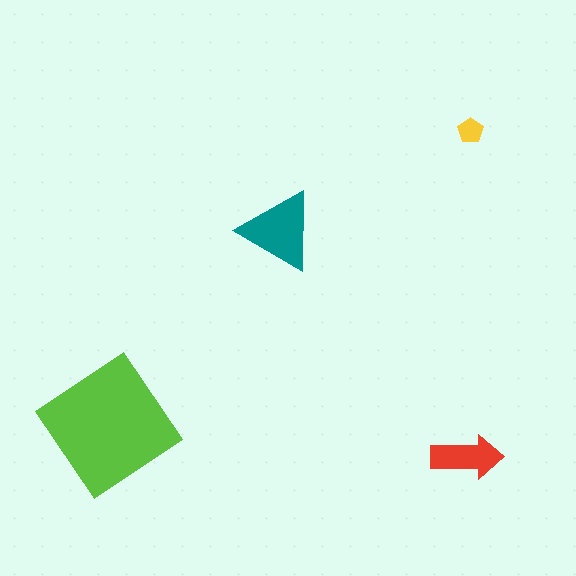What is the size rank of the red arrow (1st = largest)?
3rd.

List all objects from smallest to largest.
The yellow pentagon, the red arrow, the teal triangle, the lime diamond.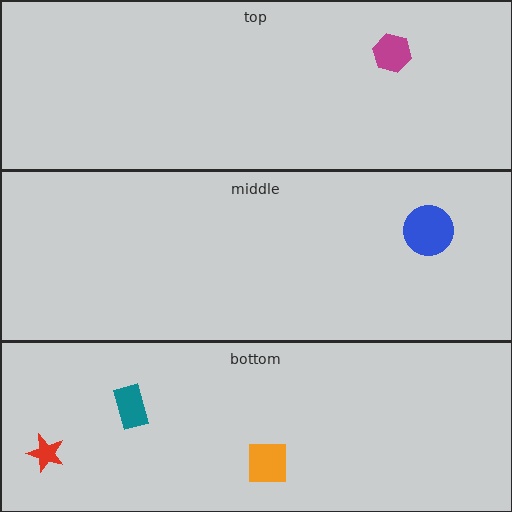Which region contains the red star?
The bottom region.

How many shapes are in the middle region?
1.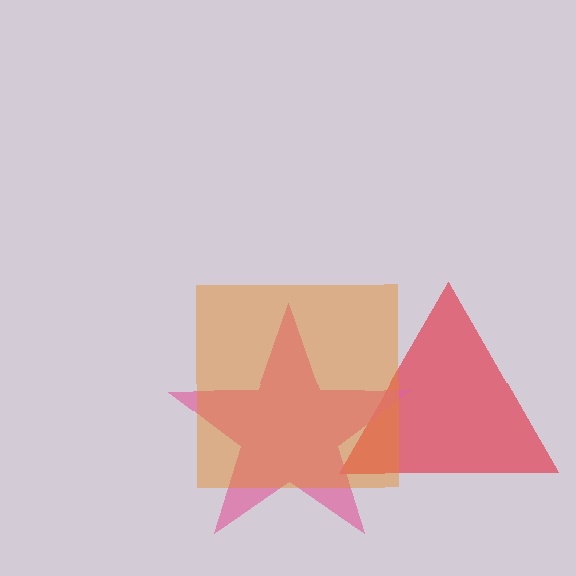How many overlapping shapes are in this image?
There are 3 overlapping shapes in the image.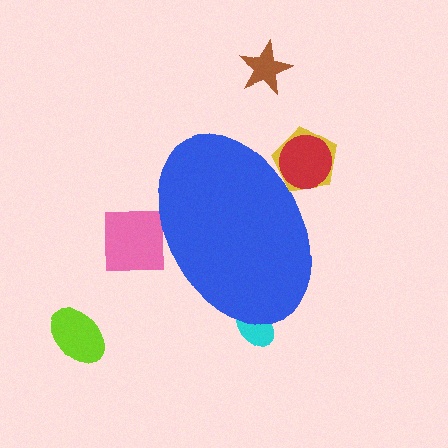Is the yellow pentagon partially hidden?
Yes, the yellow pentagon is partially hidden behind the blue ellipse.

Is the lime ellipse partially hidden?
No, the lime ellipse is fully visible.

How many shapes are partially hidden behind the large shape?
4 shapes are partially hidden.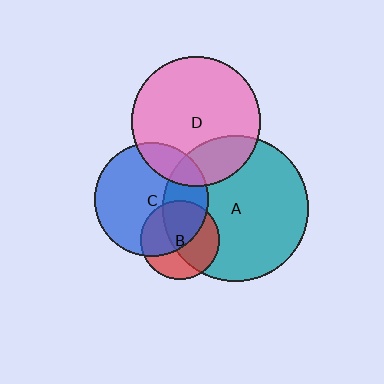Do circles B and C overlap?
Yes.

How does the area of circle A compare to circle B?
Approximately 3.4 times.